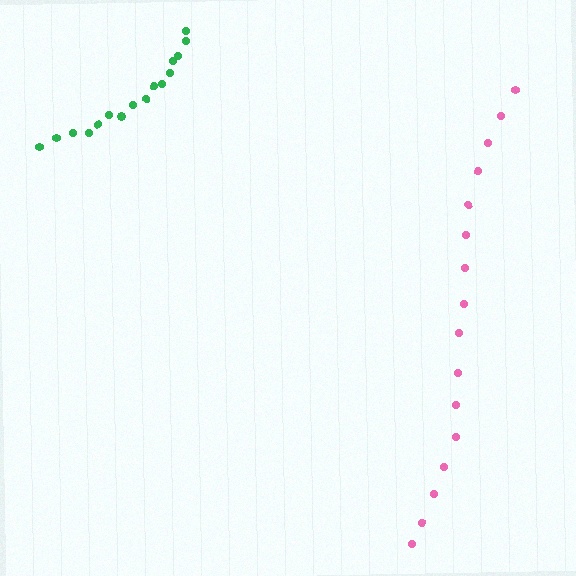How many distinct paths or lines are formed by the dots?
There are 2 distinct paths.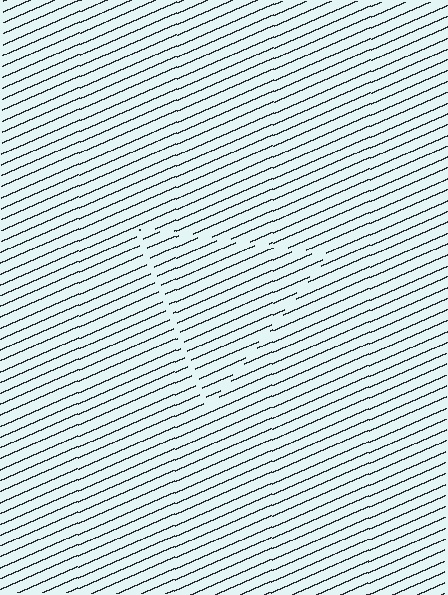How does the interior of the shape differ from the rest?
The interior of the shape contains the same grating, shifted by half a period — the contour is defined by the phase discontinuity where line-ends from the inner and outer gratings abut.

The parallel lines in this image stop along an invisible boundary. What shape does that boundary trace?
An illusory triangle. The interior of the shape contains the same grating, shifted by half a period — the contour is defined by the phase discontinuity where line-ends from the inner and outer gratings abut.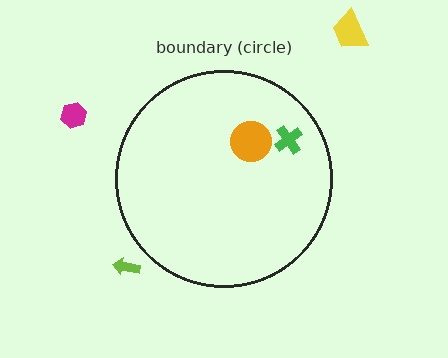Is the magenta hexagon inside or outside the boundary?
Outside.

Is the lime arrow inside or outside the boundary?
Outside.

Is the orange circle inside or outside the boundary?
Inside.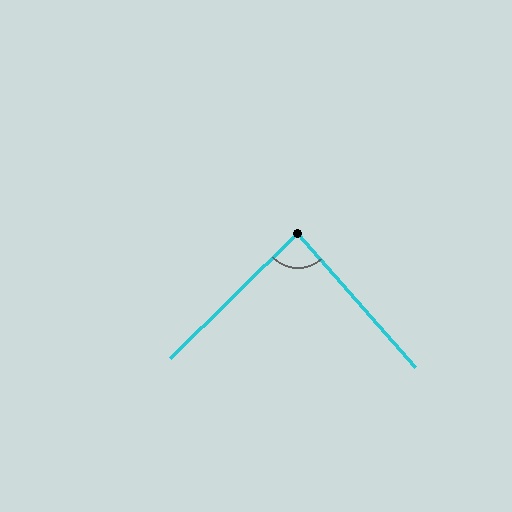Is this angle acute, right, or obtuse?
It is approximately a right angle.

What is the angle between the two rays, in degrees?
Approximately 87 degrees.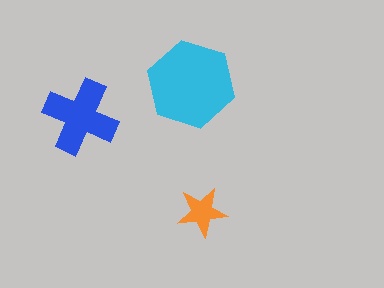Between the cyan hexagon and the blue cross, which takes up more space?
The cyan hexagon.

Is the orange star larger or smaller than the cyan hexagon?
Smaller.